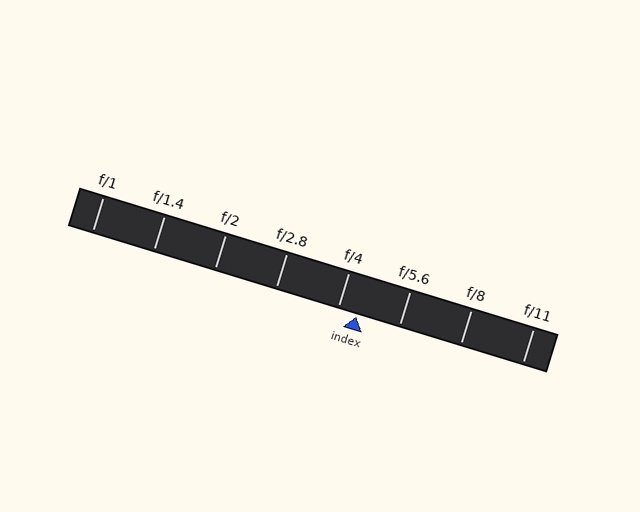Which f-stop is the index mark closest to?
The index mark is closest to f/4.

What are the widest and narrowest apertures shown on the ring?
The widest aperture shown is f/1 and the narrowest is f/11.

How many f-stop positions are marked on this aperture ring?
There are 8 f-stop positions marked.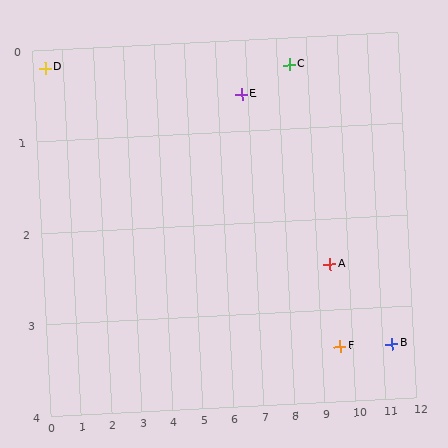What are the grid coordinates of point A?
Point A is at approximately (9.4, 2.5).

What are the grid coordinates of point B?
Point B is at approximately (11.3, 3.4).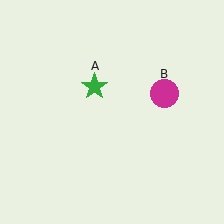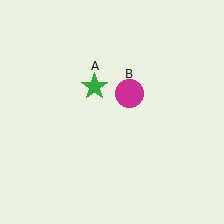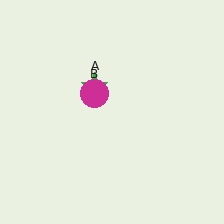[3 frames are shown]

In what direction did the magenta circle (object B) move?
The magenta circle (object B) moved left.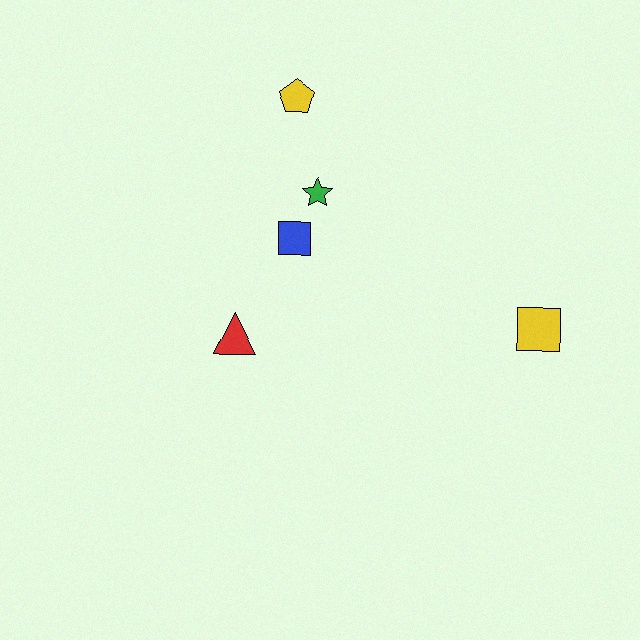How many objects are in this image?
There are 5 objects.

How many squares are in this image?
There are 2 squares.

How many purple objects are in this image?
There are no purple objects.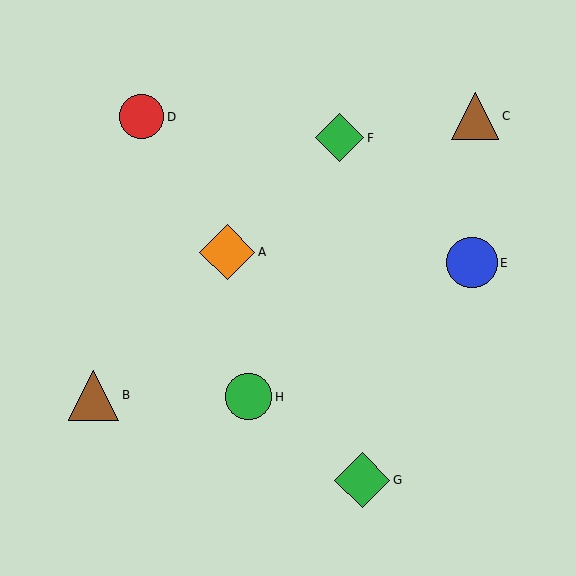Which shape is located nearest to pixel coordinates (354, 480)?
The green diamond (labeled G) at (362, 480) is nearest to that location.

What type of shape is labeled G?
Shape G is a green diamond.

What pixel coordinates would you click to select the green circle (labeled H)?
Click at (249, 397) to select the green circle H.